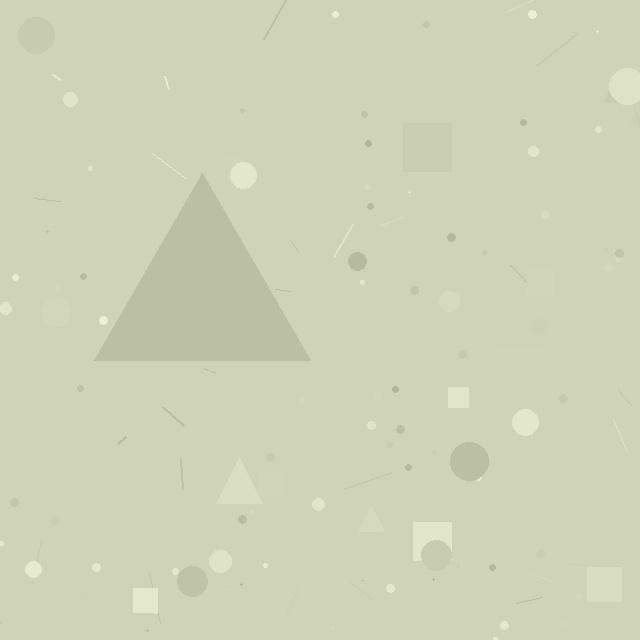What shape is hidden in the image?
A triangle is hidden in the image.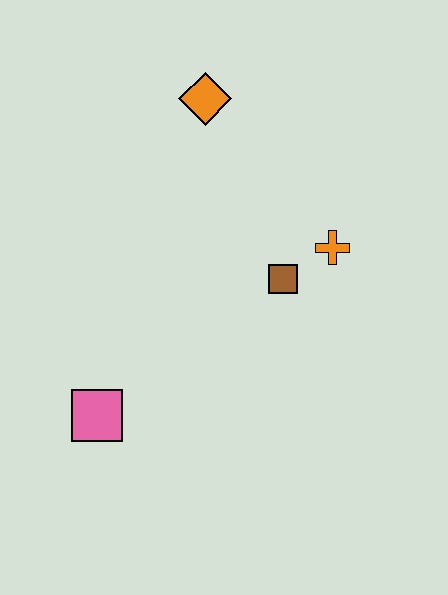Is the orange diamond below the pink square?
No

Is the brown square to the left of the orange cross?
Yes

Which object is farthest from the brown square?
The pink square is farthest from the brown square.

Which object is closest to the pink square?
The brown square is closest to the pink square.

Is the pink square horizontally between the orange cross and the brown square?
No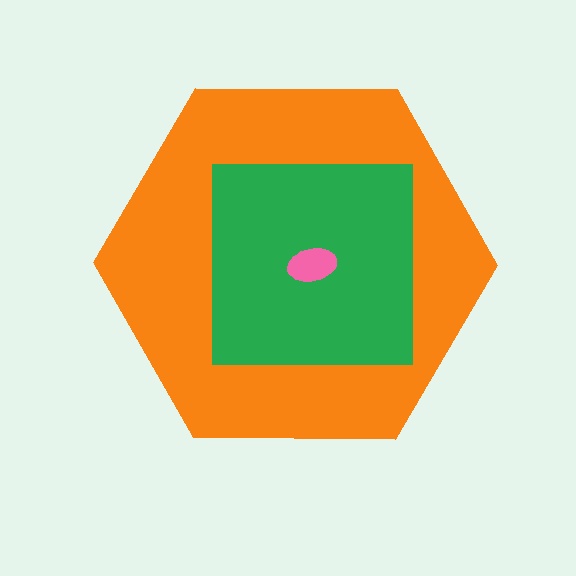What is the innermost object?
The pink ellipse.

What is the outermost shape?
The orange hexagon.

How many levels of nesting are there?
3.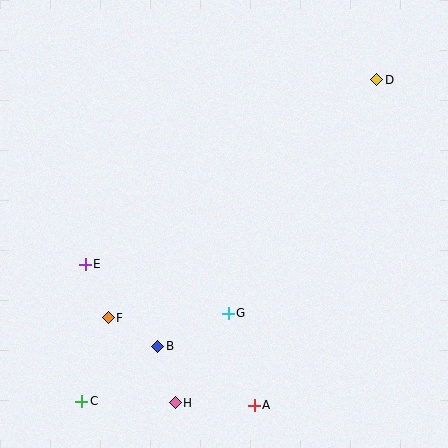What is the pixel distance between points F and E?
The distance between F and E is 58 pixels.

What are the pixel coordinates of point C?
Point C is at (82, 401).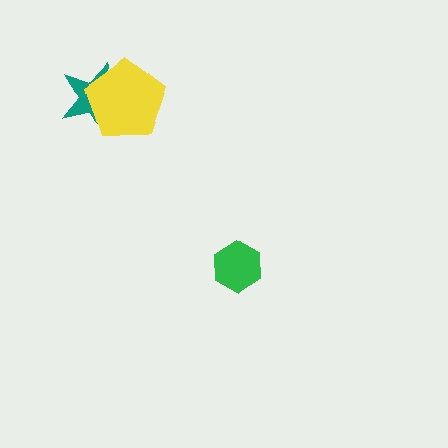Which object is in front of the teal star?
The yellow pentagon is in front of the teal star.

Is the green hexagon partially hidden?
No, no other shape covers it.